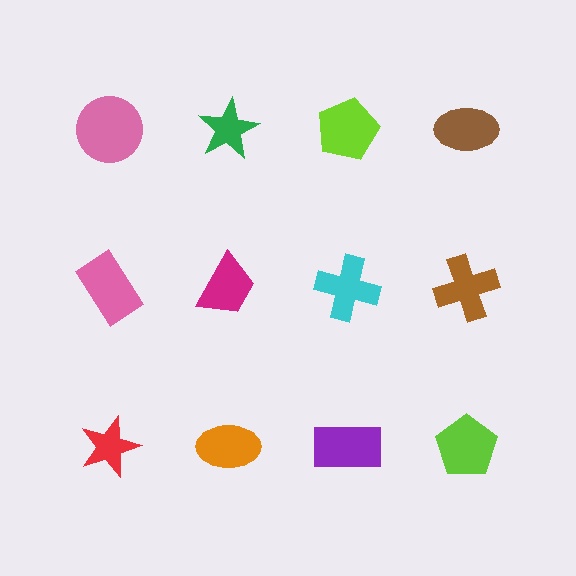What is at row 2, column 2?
A magenta trapezoid.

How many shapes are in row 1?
4 shapes.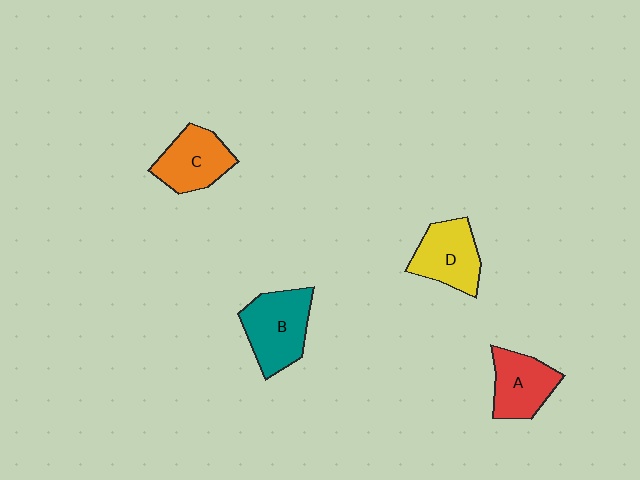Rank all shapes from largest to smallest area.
From largest to smallest: B (teal), D (yellow), C (orange), A (red).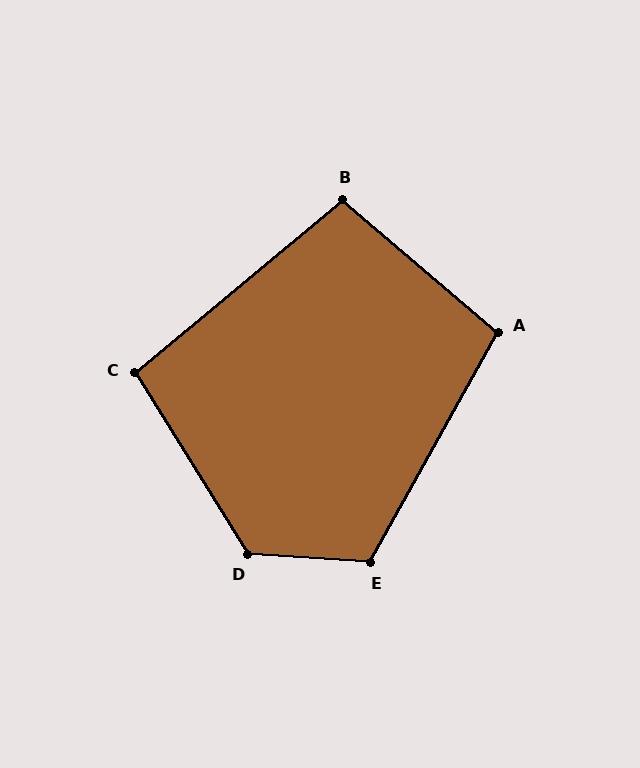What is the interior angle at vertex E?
Approximately 115 degrees (obtuse).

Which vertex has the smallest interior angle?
C, at approximately 98 degrees.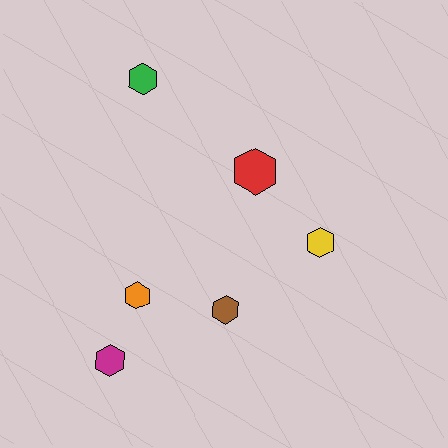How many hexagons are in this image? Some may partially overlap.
There are 6 hexagons.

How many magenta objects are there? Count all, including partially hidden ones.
There is 1 magenta object.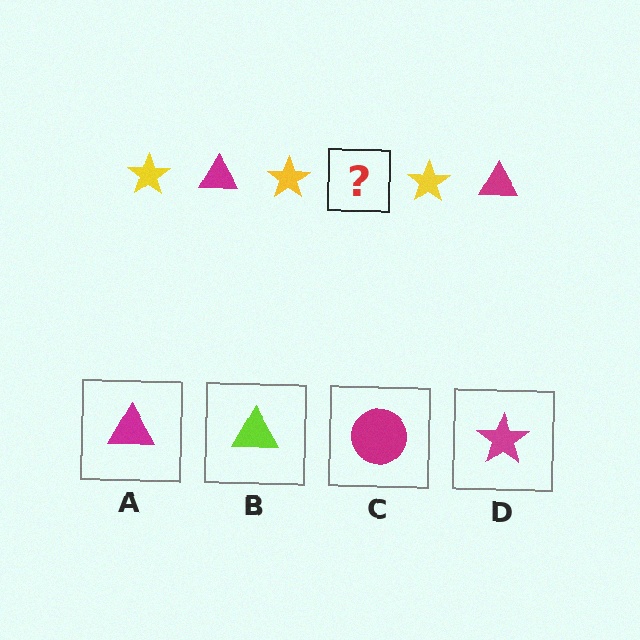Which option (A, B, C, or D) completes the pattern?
A.